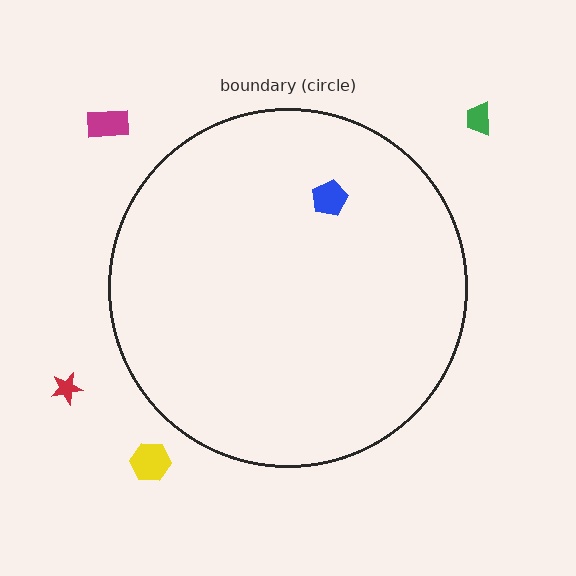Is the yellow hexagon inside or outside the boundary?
Outside.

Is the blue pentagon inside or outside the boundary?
Inside.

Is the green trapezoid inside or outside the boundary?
Outside.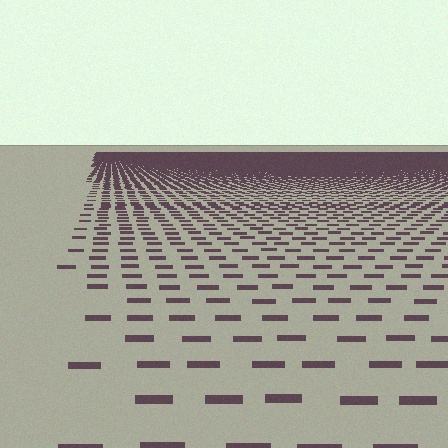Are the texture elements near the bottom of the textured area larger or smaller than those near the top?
Larger. Near the bottom, elements are closer to the viewer and appear at a bigger on-screen size.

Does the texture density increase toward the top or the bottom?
Density increases toward the top.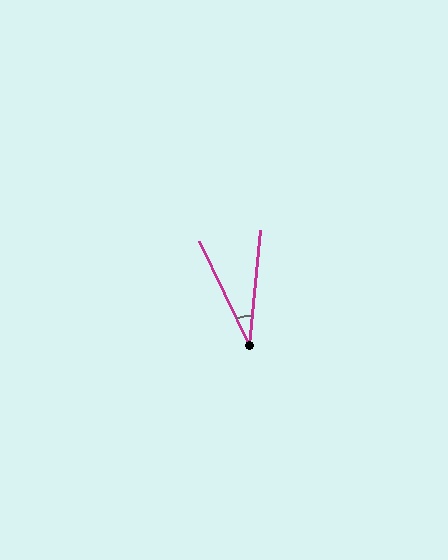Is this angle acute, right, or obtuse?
It is acute.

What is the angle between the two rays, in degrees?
Approximately 31 degrees.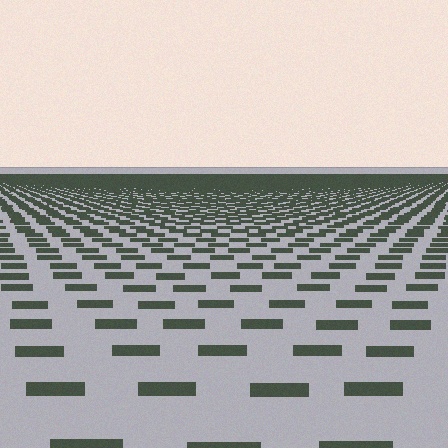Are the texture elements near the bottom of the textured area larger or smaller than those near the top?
Larger. Near the bottom, elements are closer to the viewer and appear at a bigger on-screen size.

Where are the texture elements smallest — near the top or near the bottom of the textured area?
Near the top.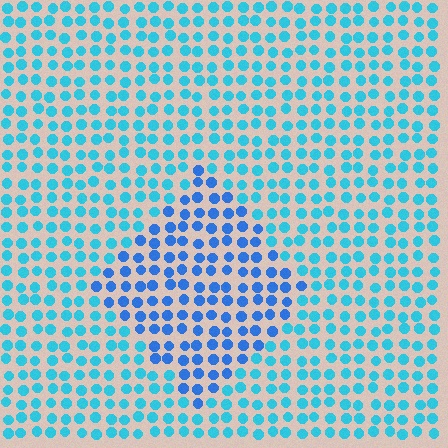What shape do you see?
I see a diamond.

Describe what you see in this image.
The image is filled with small cyan elements in a uniform arrangement. A diamond-shaped region is visible where the elements are tinted to a slightly different hue, forming a subtle color boundary.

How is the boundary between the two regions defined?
The boundary is defined purely by a slight shift in hue (about 28 degrees). Spacing, size, and orientation are identical on both sides.